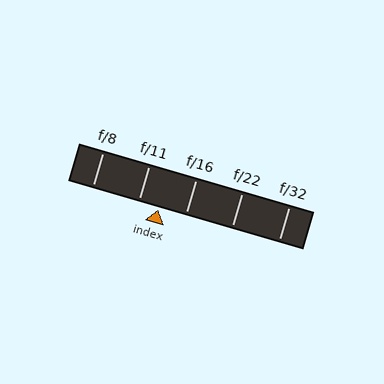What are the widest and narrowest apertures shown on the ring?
The widest aperture shown is f/8 and the narrowest is f/32.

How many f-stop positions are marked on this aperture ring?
There are 5 f-stop positions marked.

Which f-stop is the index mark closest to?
The index mark is closest to f/11.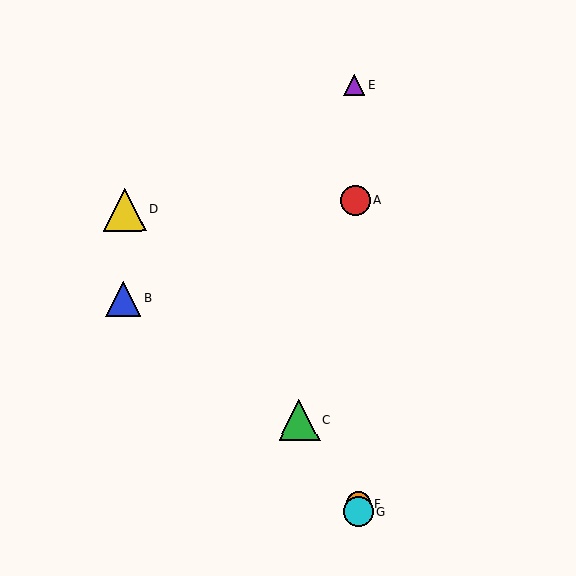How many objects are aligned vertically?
4 objects (A, E, F, G) are aligned vertically.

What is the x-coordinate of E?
Object E is at x≈354.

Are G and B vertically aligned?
No, G is at x≈359 and B is at x≈123.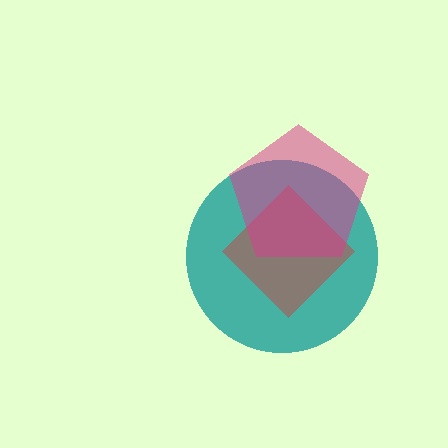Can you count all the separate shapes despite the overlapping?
Yes, there are 3 separate shapes.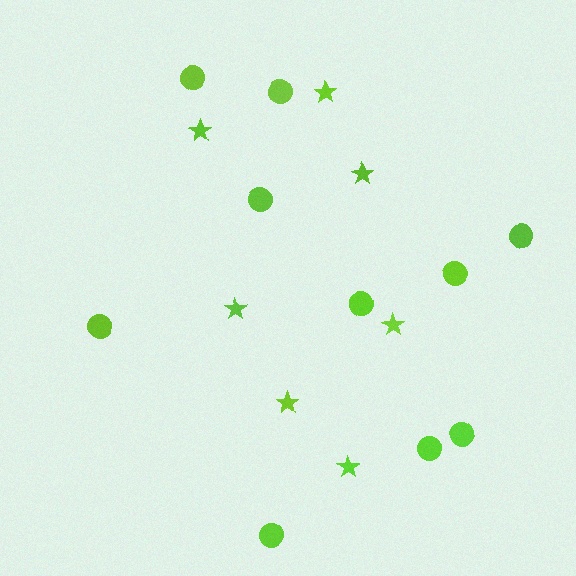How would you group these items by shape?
There are 2 groups: one group of circles (10) and one group of stars (7).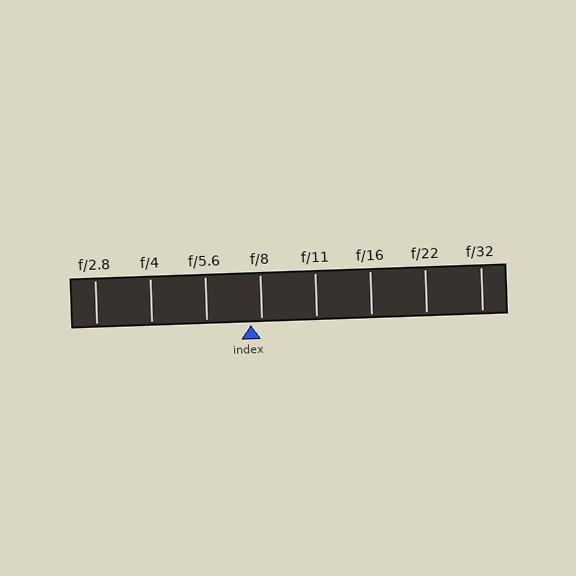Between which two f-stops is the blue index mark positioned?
The index mark is between f/5.6 and f/8.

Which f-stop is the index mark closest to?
The index mark is closest to f/8.